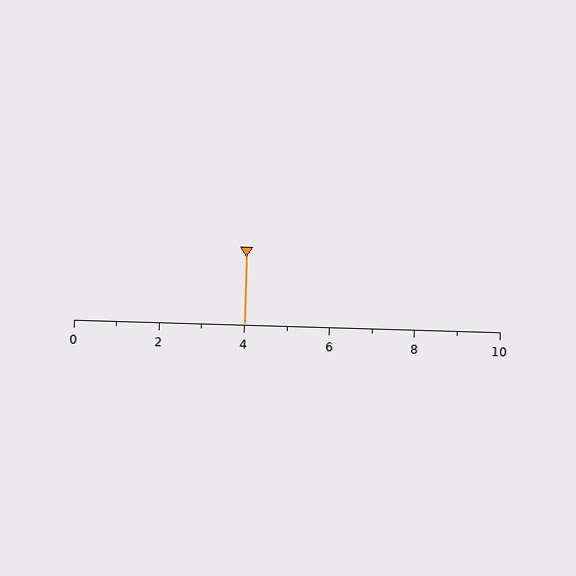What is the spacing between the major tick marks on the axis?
The major ticks are spaced 2 apart.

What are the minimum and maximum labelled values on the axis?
The axis runs from 0 to 10.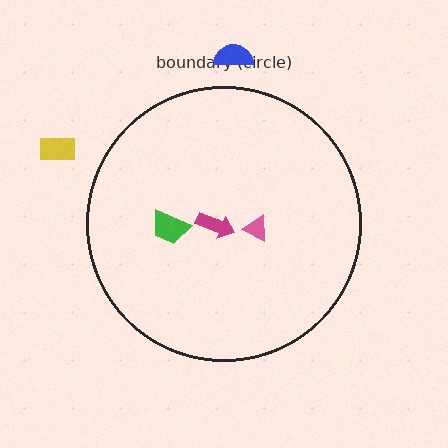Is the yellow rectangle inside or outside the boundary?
Outside.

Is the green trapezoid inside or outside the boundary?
Inside.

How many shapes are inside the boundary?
3 inside, 2 outside.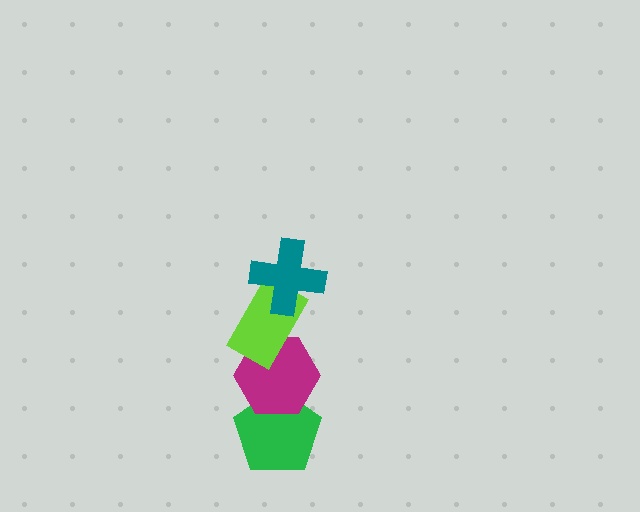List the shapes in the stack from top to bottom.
From top to bottom: the teal cross, the lime rectangle, the magenta hexagon, the green pentagon.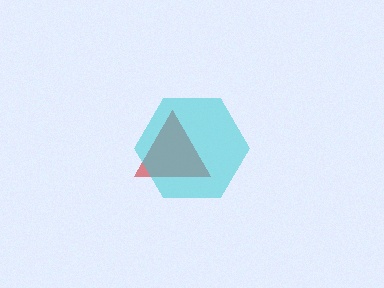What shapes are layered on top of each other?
The layered shapes are: a red triangle, a cyan hexagon.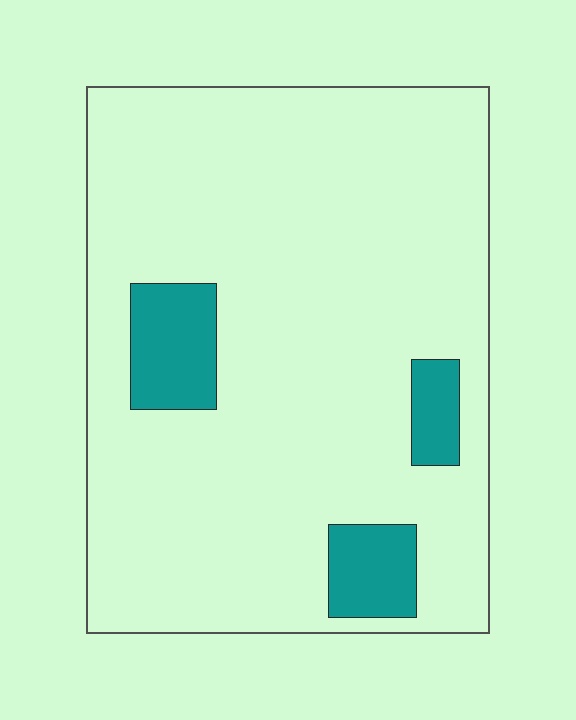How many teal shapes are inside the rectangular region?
3.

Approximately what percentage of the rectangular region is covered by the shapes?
Approximately 10%.